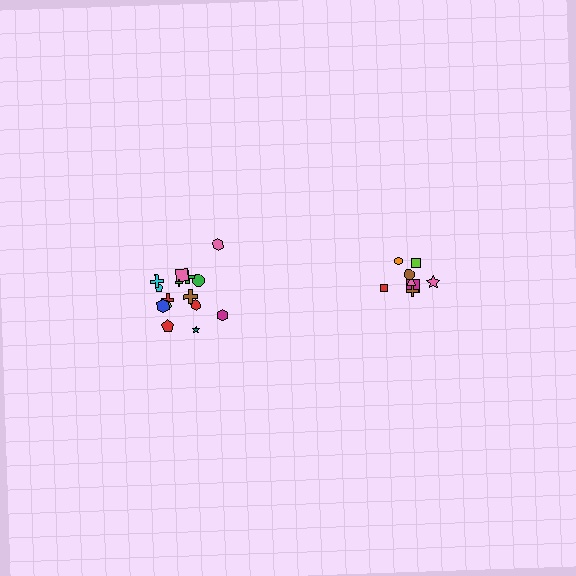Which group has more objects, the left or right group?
The left group.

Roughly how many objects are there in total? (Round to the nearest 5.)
Roughly 25 objects in total.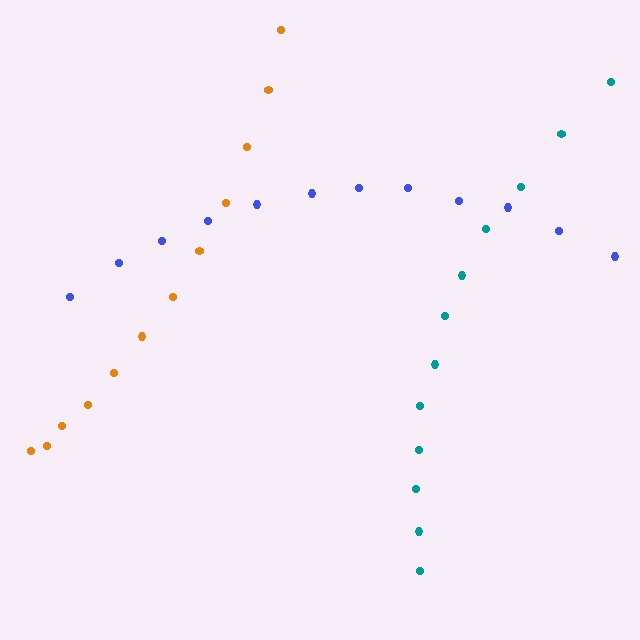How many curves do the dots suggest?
There are 3 distinct paths.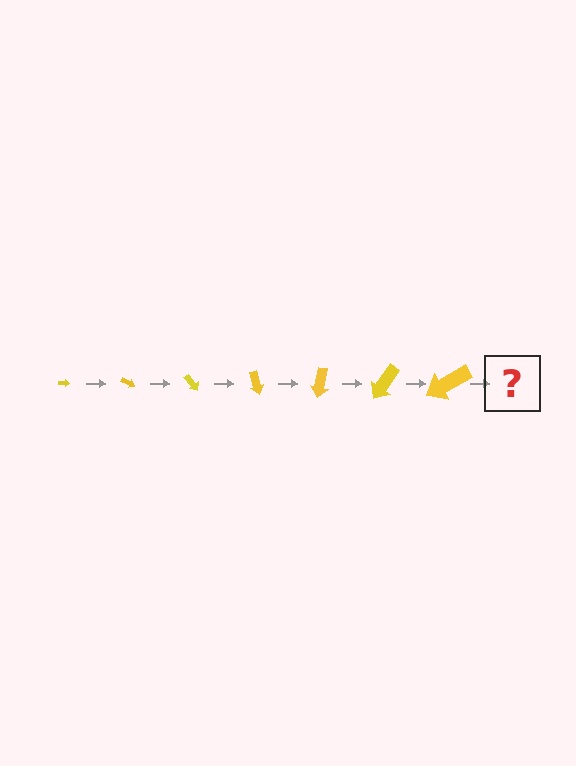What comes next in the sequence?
The next element should be an arrow, larger than the previous one and rotated 175 degrees from the start.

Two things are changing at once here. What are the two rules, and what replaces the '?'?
The two rules are that the arrow grows larger each step and it rotates 25 degrees each step. The '?' should be an arrow, larger than the previous one and rotated 175 degrees from the start.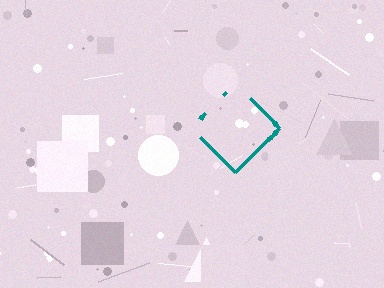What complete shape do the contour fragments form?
The contour fragments form a diamond.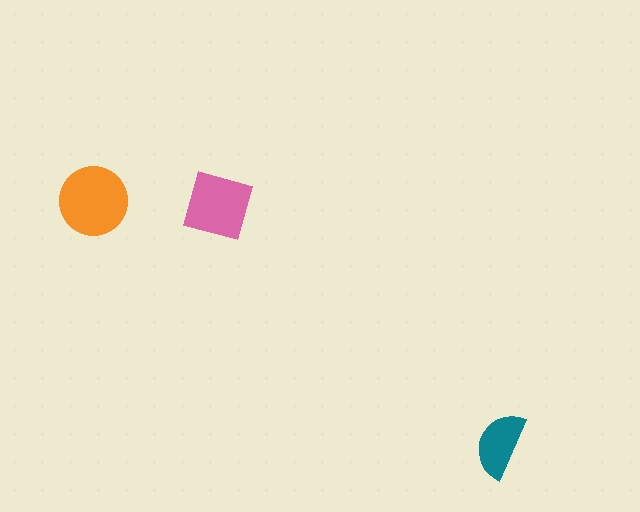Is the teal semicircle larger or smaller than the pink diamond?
Smaller.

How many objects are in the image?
There are 3 objects in the image.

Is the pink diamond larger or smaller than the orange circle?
Smaller.